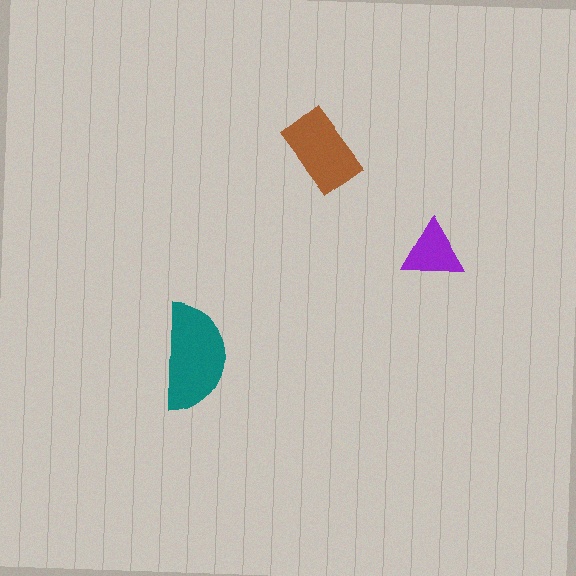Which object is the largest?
The teal semicircle.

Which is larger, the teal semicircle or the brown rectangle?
The teal semicircle.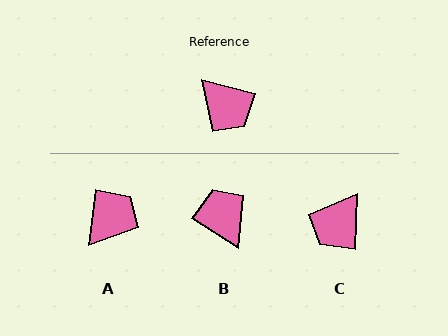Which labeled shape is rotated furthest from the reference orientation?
B, about 162 degrees away.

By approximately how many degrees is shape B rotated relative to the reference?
Approximately 162 degrees counter-clockwise.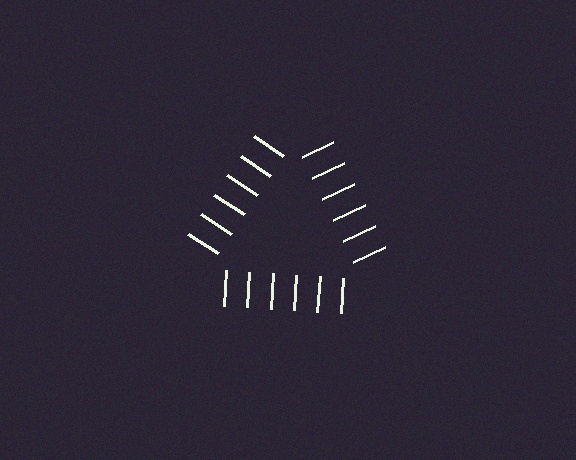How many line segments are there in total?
18 — 6 along each of the 3 edges.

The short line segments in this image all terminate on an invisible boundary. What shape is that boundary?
An illusory triangle — the line segments terminate on its edges but no continuous stroke is drawn.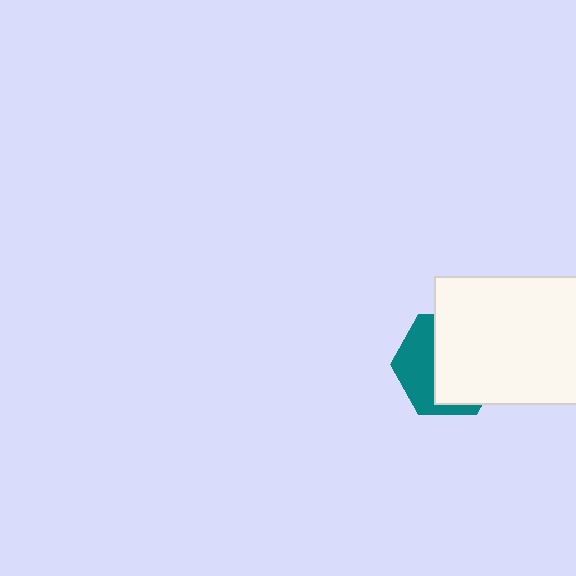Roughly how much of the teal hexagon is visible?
A small part of it is visible (roughly 39%).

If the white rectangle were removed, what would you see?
You would see the complete teal hexagon.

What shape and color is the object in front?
The object in front is a white rectangle.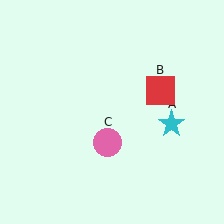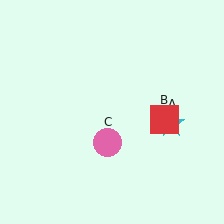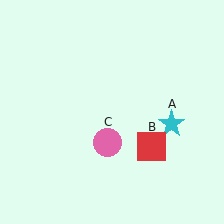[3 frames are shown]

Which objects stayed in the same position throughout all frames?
Cyan star (object A) and pink circle (object C) remained stationary.